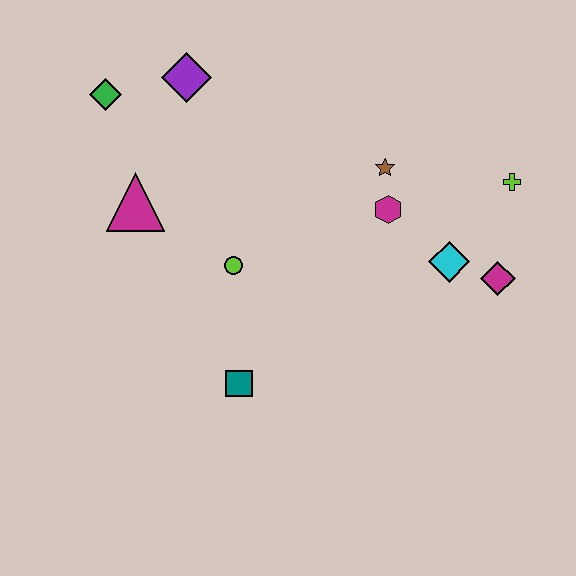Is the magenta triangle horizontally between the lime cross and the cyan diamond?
No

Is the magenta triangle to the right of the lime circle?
No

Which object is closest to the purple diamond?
The green diamond is closest to the purple diamond.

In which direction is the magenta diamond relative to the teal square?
The magenta diamond is to the right of the teal square.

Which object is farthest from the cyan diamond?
The green diamond is farthest from the cyan diamond.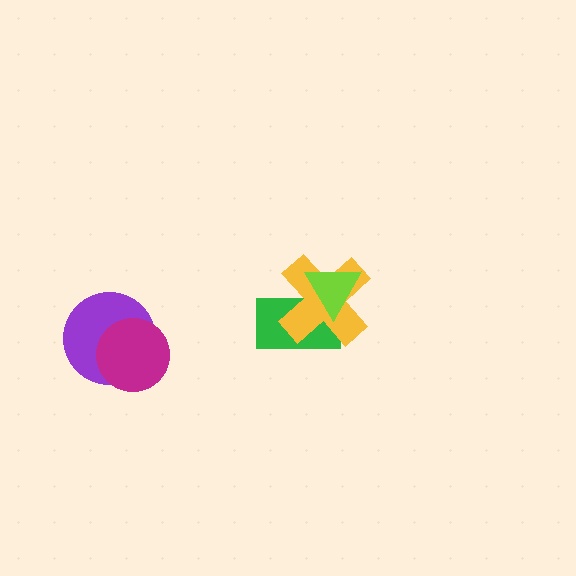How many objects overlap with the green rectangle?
2 objects overlap with the green rectangle.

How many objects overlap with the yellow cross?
2 objects overlap with the yellow cross.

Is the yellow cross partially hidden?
Yes, it is partially covered by another shape.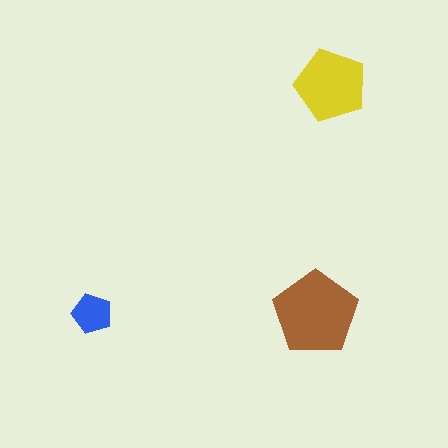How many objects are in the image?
There are 3 objects in the image.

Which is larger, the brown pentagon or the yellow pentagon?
The brown one.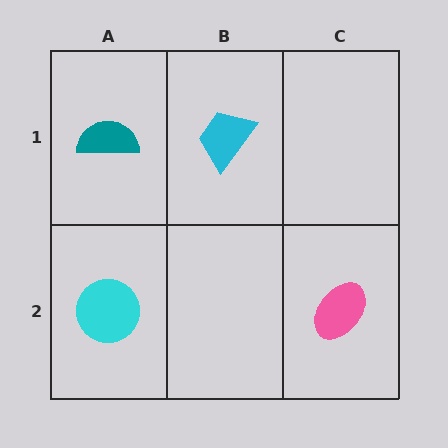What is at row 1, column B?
A cyan trapezoid.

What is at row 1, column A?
A teal semicircle.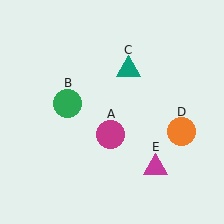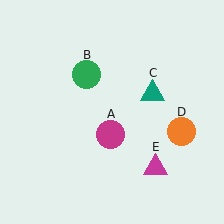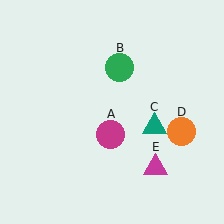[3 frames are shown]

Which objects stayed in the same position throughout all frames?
Magenta circle (object A) and orange circle (object D) and magenta triangle (object E) remained stationary.